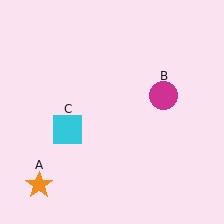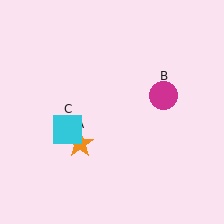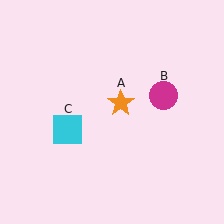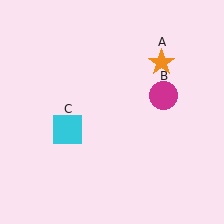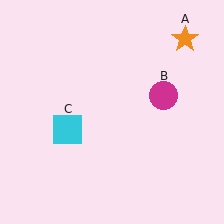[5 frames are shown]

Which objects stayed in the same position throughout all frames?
Magenta circle (object B) and cyan square (object C) remained stationary.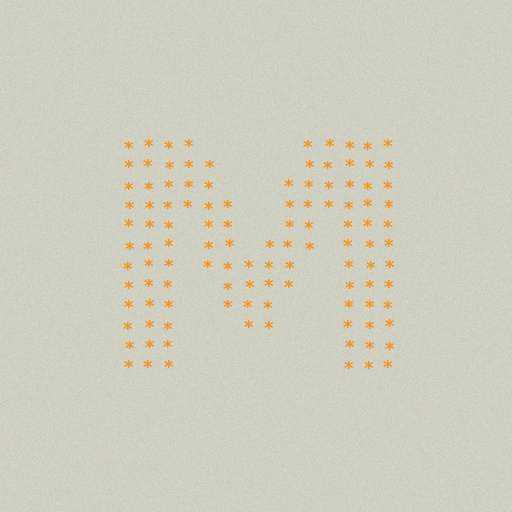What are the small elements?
The small elements are asterisks.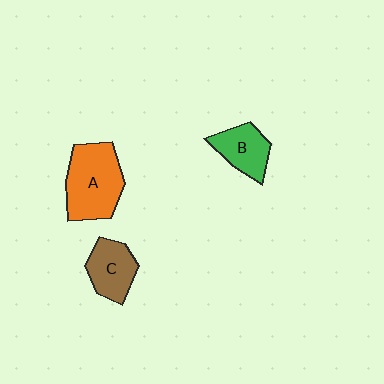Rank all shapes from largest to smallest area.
From largest to smallest: A (orange), C (brown), B (green).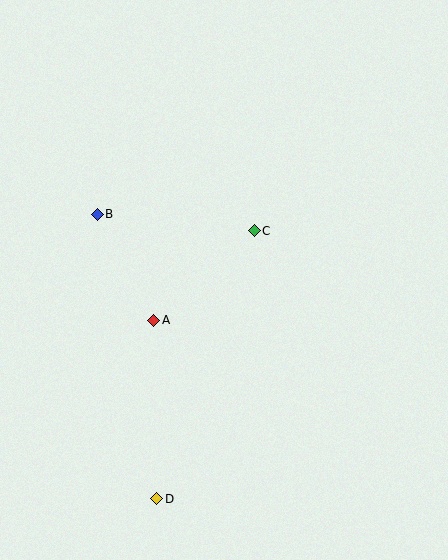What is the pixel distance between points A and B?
The distance between A and B is 120 pixels.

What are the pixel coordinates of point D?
Point D is at (157, 499).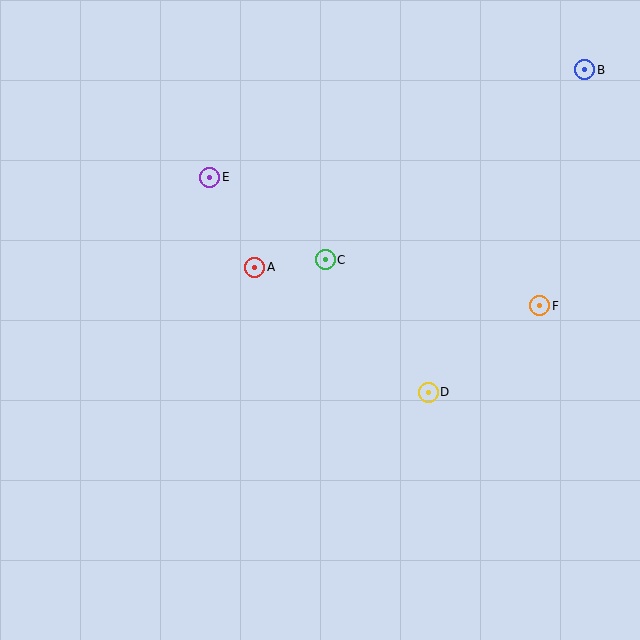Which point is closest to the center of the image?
Point C at (325, 260) is closest to the center.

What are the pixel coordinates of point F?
Point F is at (540, 306).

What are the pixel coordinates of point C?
Point C is at (325, 260).